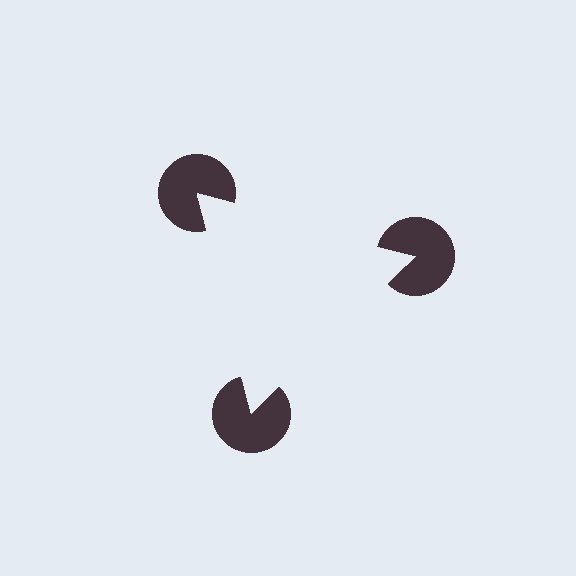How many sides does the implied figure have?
3 sides.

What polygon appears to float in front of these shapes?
An illusory triangle — its edges are inferred from the aligned wedge cuts in the pac-man discs, not physically drawn.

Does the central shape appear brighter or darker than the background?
It typically appears slightly brighter than the background, even though no actual brightness change is drawn.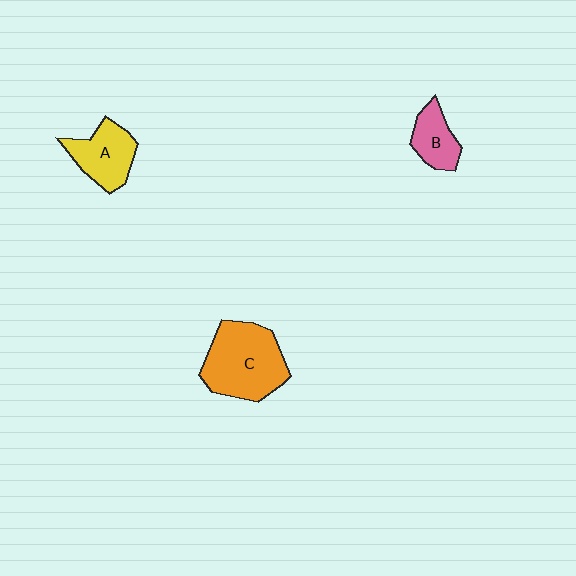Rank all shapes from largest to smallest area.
From largest to smallest: C (orange), A (yellow), B (pink).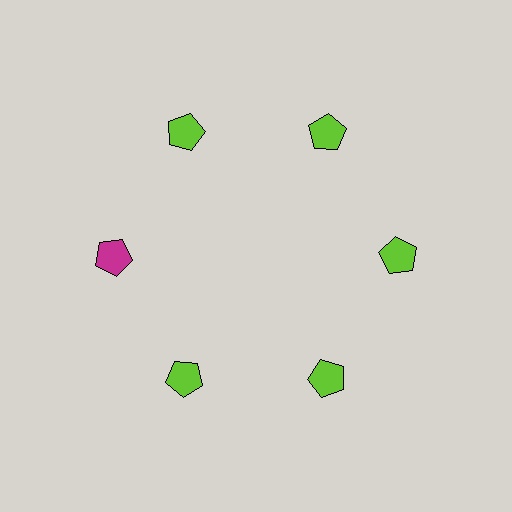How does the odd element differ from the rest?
It has a different color: magenta instead of lime.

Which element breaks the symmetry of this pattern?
The magenta pentagon at roughly the 9 o'clock position breaks the symmetry. All other shapes are lime pentagons.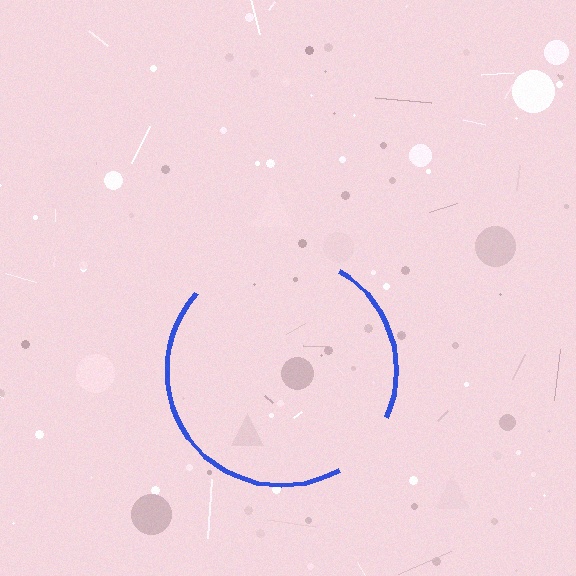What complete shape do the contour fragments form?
The contour fragments form a circle.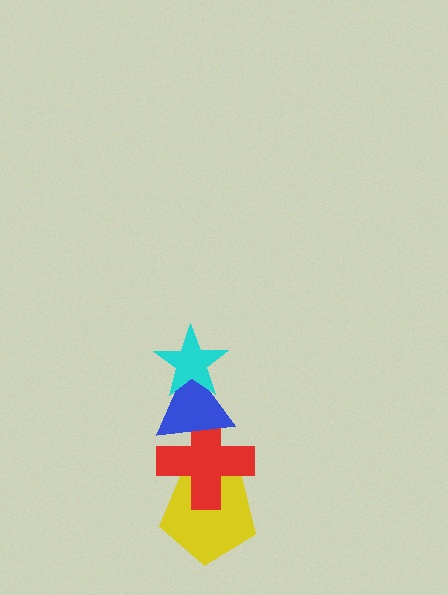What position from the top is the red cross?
The red cross is 3rd from the top.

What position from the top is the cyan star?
The cyan star is 1st from the top.